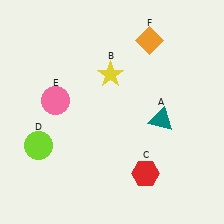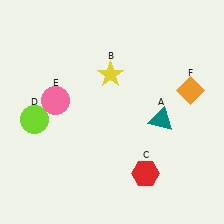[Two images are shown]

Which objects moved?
The objects that moved are: the lime circle (D), the orange diamond (F).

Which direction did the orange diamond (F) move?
The orange diamond (F) moved down.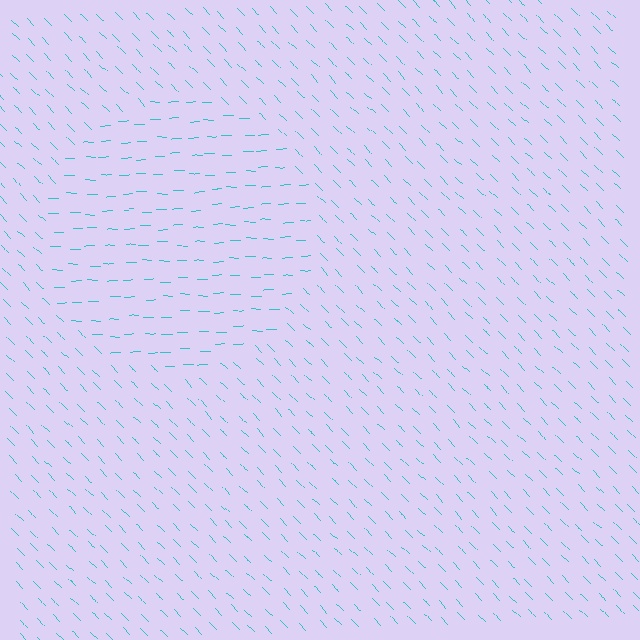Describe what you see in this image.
The image is filled with small cyan line segments. A circle region in the image has lines oriented differently from the surrounding lines, creating a visible texture boundary.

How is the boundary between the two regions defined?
The boundary is defined purely by a change in line orientation (approximately 45 degrees difference). All lines are the same color and thickness.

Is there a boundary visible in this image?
Yes, there is a texture boundary formed by a change in line orientation.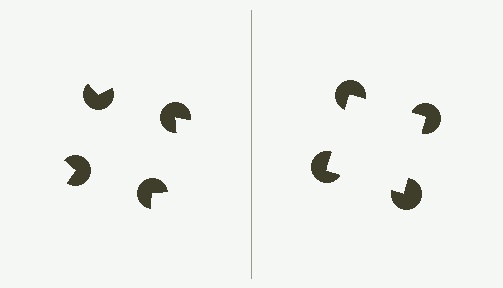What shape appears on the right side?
An illusory square.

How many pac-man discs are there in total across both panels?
8 — 4 on each side.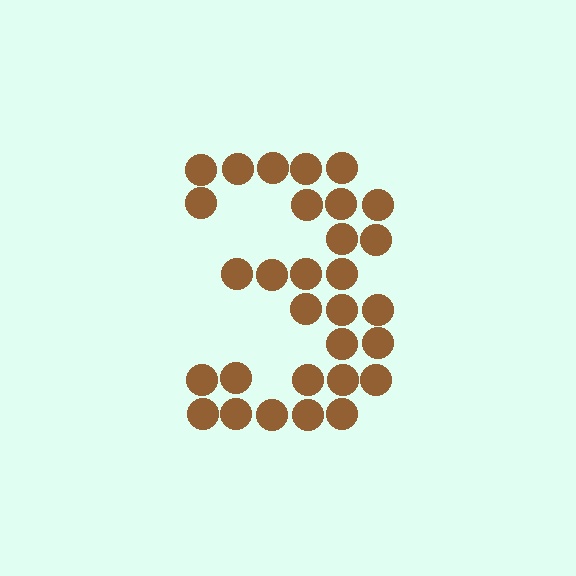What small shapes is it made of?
It is made of small circles.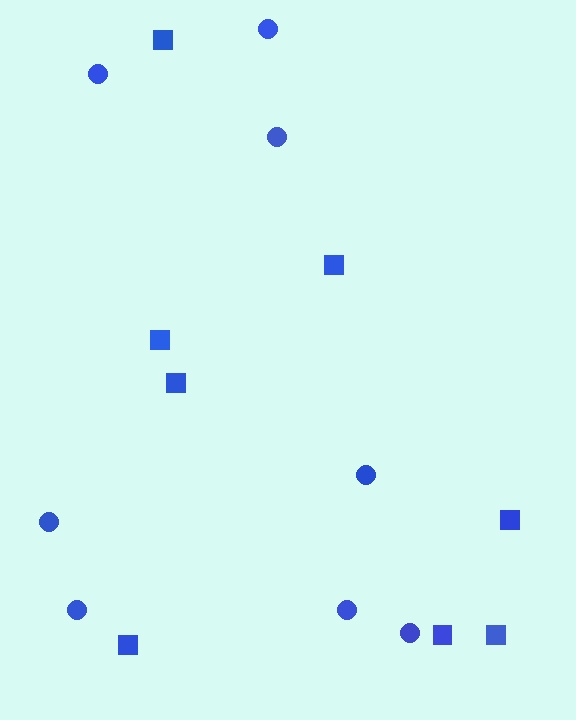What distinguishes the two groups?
There are 2 groups: one group of circles (8) and one group of squares (8).